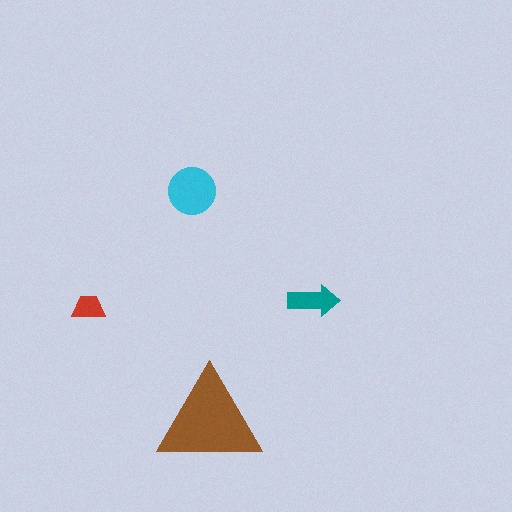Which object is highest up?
The cyan circle is topmost.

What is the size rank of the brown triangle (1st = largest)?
1st.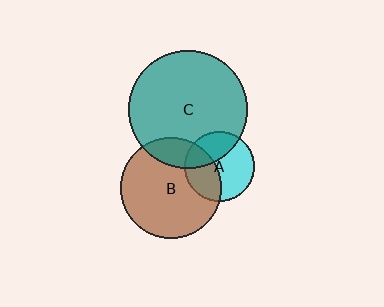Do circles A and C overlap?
Yes.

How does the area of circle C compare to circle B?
Approximately 1.4 times.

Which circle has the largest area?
Circle C (teal).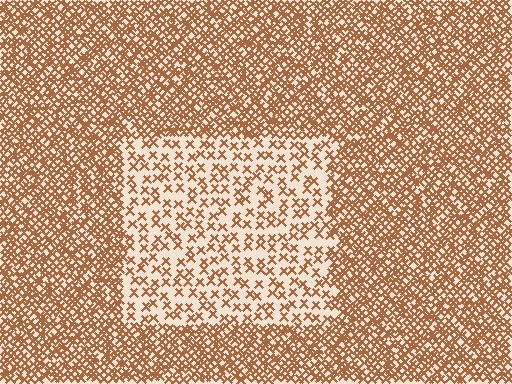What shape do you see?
I see a rectangle.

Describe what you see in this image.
The image contains small brown elements arranged at two different densities. A rectangle-shaped region is visible where the elements are less densely packed than the surrounding area.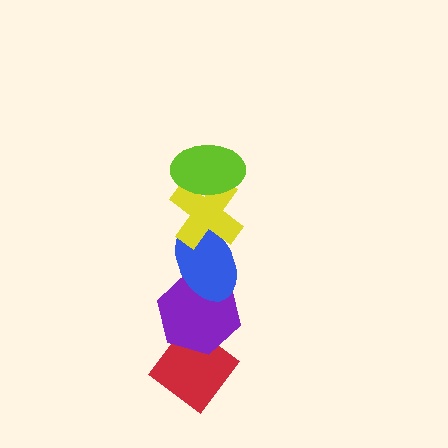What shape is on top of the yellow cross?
The lime ellipse is on top of the yellow cross.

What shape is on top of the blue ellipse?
The yellow cross is on top of the blue ellipse.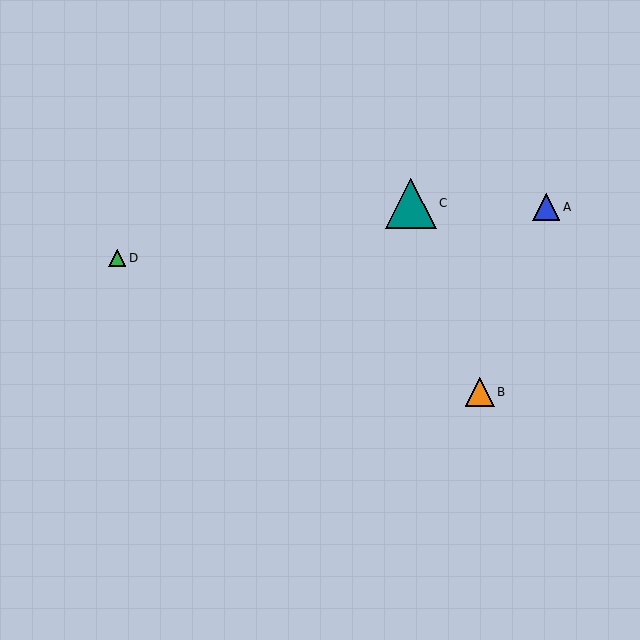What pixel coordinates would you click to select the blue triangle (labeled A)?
Click at (546, 207) to select the blue triangle A.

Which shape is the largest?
The teal triangle (labeled C) is the largest.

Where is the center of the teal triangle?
The center of the teal triangle is at (411, 203).